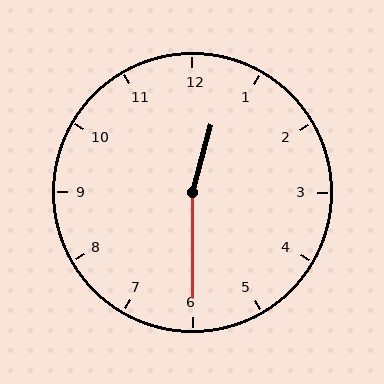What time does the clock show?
12:30.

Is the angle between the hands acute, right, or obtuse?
It is obtuse.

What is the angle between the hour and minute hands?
Approximately 165 degrees.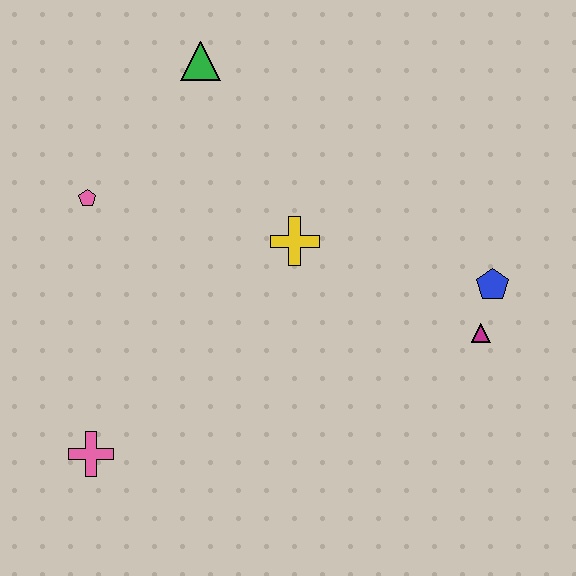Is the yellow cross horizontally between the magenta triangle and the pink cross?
Yes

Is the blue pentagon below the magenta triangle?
No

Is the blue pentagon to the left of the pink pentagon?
No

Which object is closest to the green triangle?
The pink pentagon is closest to the green triangle.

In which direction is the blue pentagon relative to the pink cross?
The blue pentagon is to the right of the pink cross.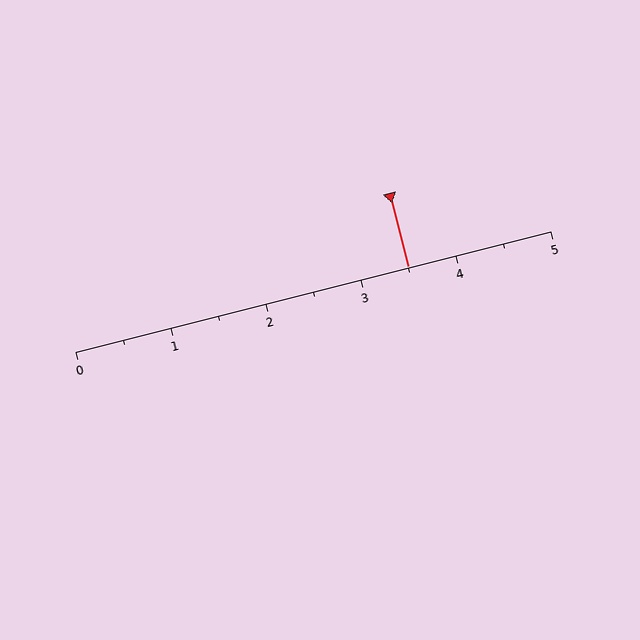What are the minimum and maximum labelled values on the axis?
The axis runs from 0 to 5.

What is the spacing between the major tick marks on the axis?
The major ticks are spaced 1 apart.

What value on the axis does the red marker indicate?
The marker indicates approximately 3.5.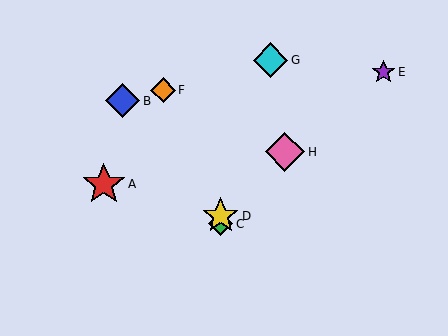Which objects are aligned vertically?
Objects C, D are aligned vertically.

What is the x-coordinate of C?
Object C is at x≈221.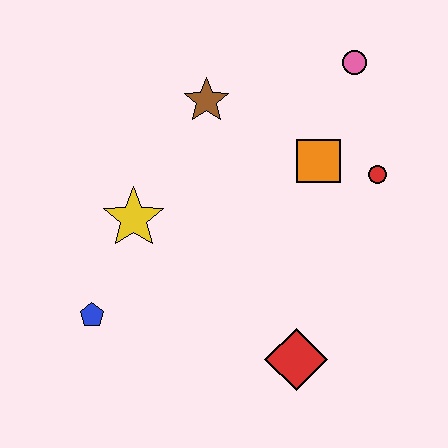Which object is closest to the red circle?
The orange square is closest to the red circle.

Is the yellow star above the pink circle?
No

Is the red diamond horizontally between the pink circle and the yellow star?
Yes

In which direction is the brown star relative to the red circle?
The brown star is to the left of the red circle.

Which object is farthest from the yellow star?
The pink circle is farthest from the yellow star.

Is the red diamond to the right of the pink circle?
No